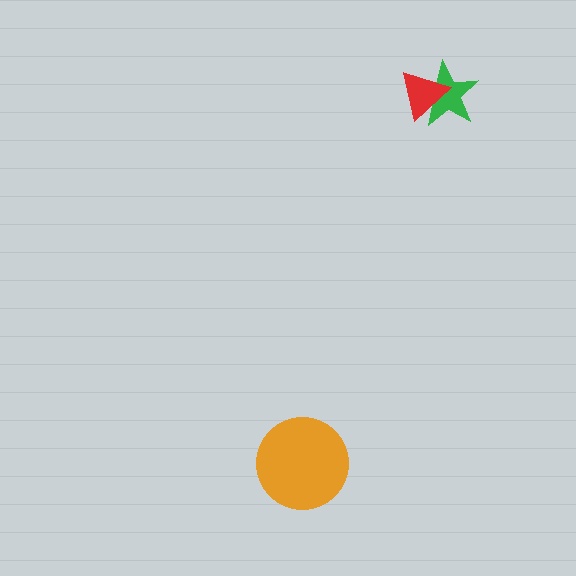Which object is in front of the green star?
The red triangle is in front of the green star.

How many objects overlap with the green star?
1 object overlaps with the green star.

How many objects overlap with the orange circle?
0 objects overlap with the orange circle.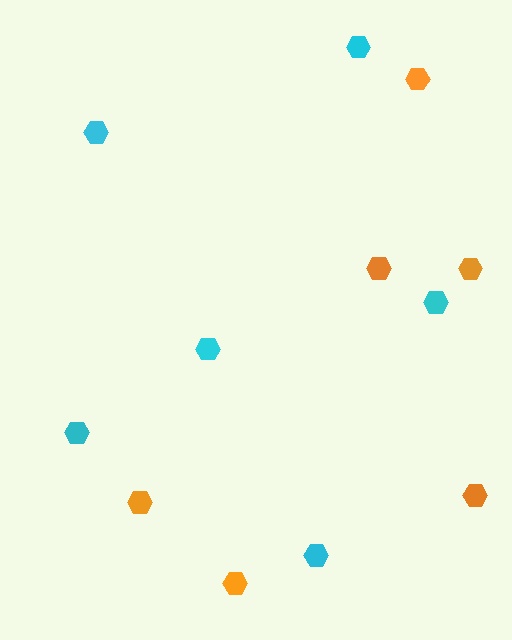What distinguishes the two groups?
There are 2 groups: one group of orange hexagons (6) and one group of cyan hexagons (6).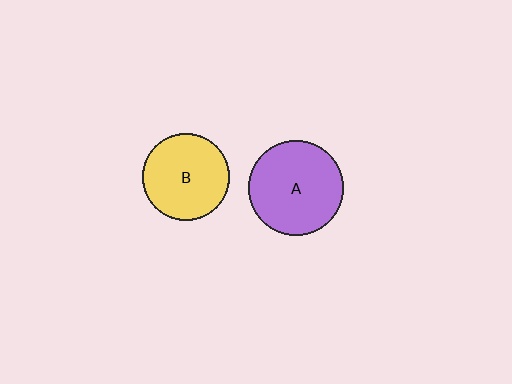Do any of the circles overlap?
No, none of the circles overlap.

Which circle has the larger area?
Circle A (purple).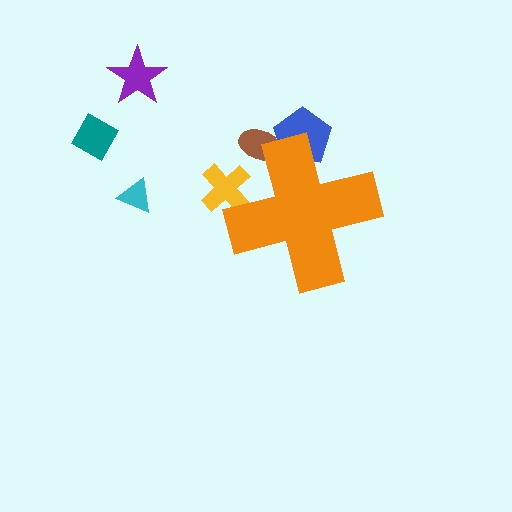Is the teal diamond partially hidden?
No, the teal diamond is fully visible.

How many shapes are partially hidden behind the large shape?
3 shapes are partially hidden.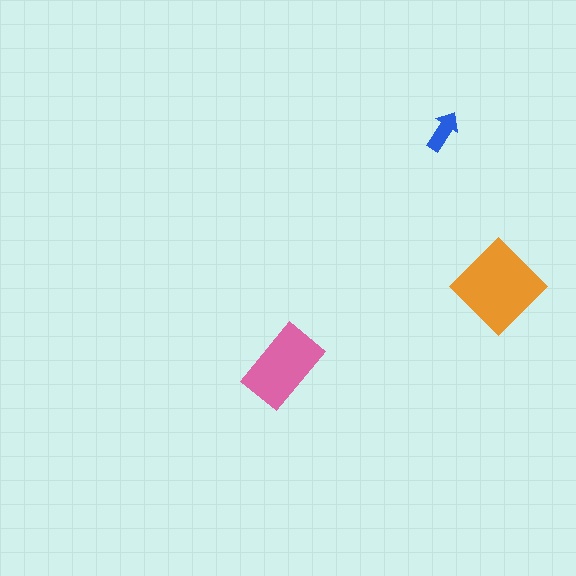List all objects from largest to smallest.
The orange diamond, the pink rectangle, the blue arrow.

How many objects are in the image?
There are 3 objects in the image.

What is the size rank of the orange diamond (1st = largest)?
1st.